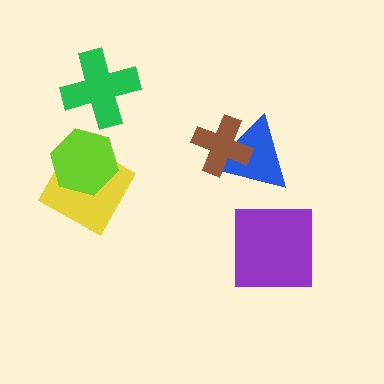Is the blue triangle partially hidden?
Yes, it is partially covered by another shape.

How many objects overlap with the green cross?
0 objects overlap with the green cross.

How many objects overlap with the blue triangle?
1 object overlaps with the blue triangle.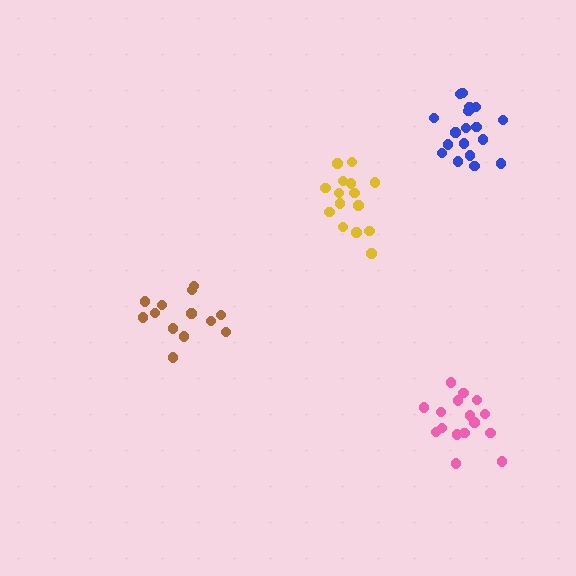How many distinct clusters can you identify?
There are 4 distinct clusters.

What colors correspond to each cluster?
The clusters are colored: yellow, blue, pink, brown.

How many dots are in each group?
Group 1: 15 dots, Group 2: 18 dots, Group 3: 16 dots, Group 4: 13 dots (62 total).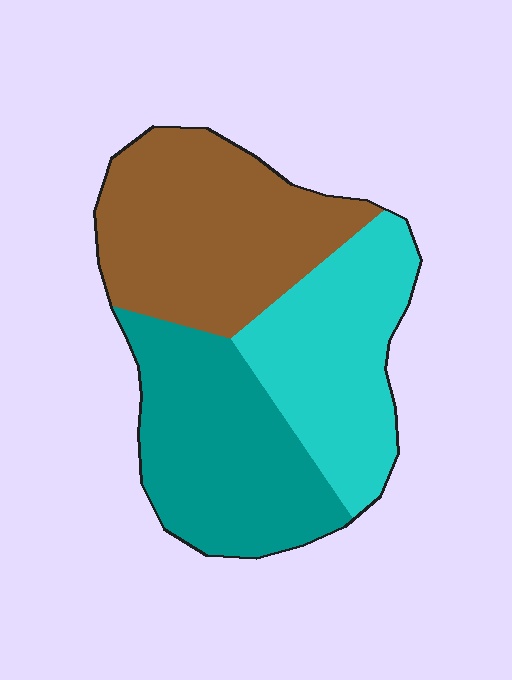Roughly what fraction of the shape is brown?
Brown covers around 35% of the shape.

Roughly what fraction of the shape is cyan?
Cyan takes up about one third (1/3) of the shape.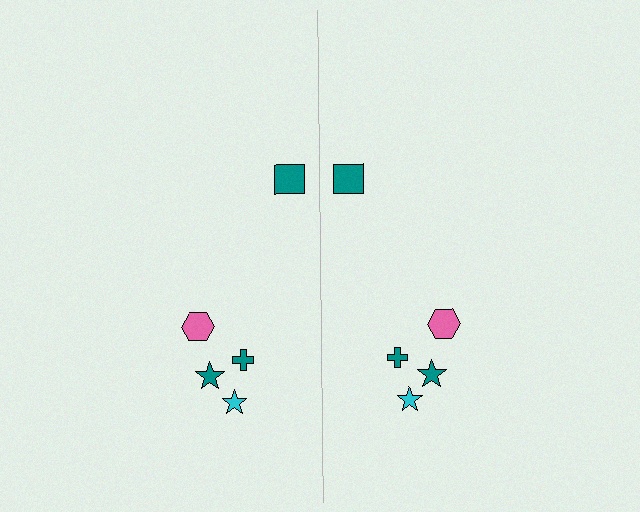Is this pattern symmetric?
Yes, this pattern has bilateral (reflection) symmetry.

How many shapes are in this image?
There are 10 shapes in this image.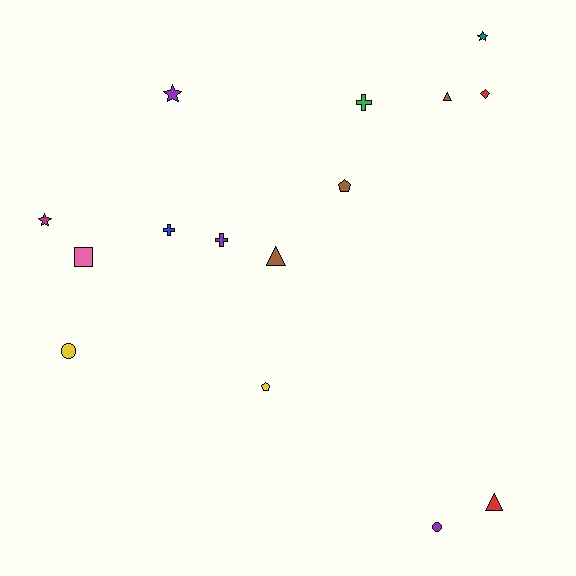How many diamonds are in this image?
There is 1 diamond.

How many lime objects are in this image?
There are no lime objects.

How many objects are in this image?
There are 15 objects.